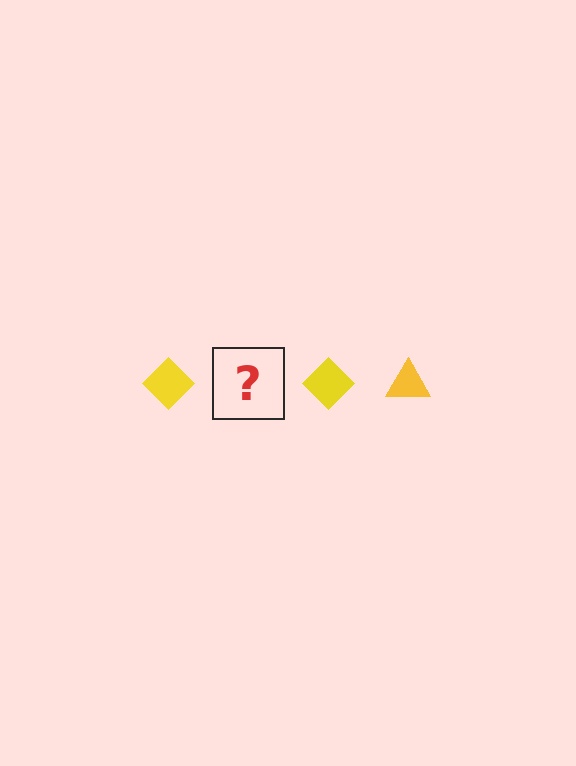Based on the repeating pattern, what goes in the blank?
The blank should be a yellow triangle.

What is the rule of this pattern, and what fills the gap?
The rule is that the pattern cycles through diamond, triangle shapes in yellow. The gap should be filled with a yellow triangle.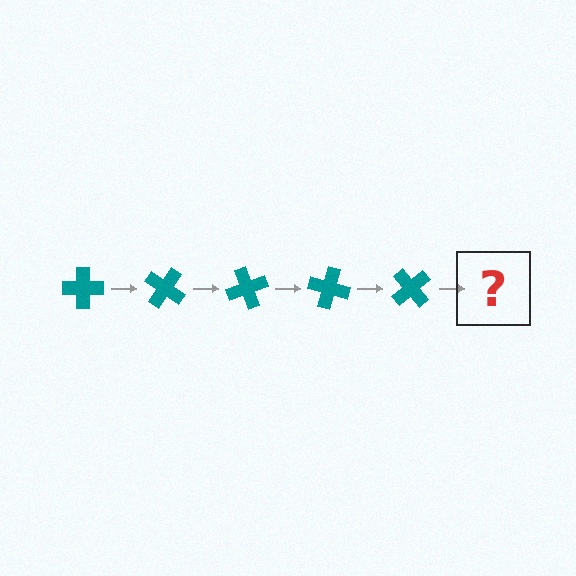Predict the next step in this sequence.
The next step is a teal cross rotated 175 degrees.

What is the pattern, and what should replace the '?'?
The pattern is that the cross rotates 35 degrees each step. The '?' should be a teal cross rotated 175 degrees.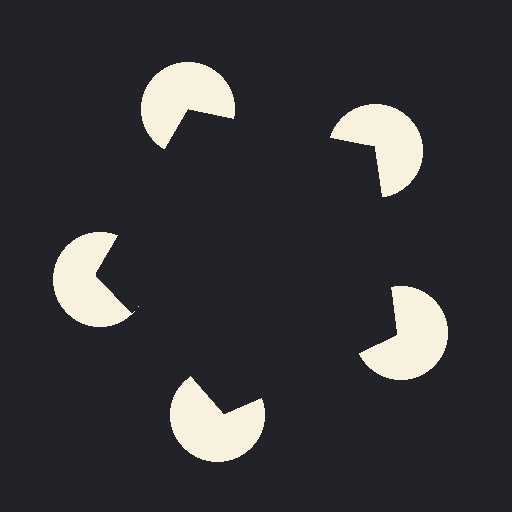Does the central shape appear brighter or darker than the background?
It typically appears slightly darker than the background, even though no actual brightness change is drawn.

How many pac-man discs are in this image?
There are 5 — one at each vertex of the illusory pentagon.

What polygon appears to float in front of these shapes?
An illusory pentagon — its edges are inferred from the aligned wedge cuts in the pac-man discs, not physically drawn.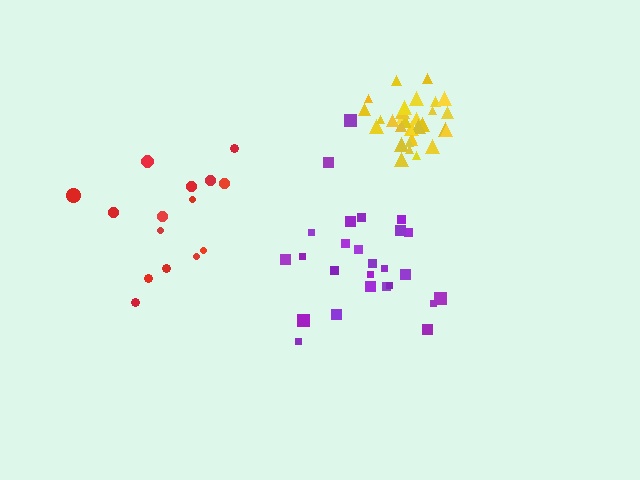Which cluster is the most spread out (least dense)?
Red.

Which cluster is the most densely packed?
Yellow.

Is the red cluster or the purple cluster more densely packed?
Purple.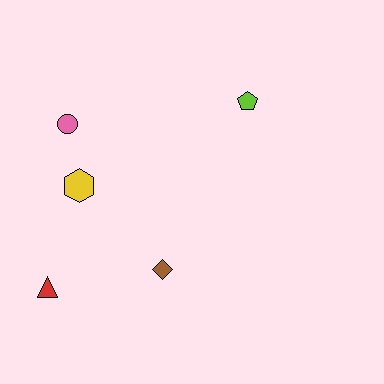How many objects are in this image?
There are 5 objects.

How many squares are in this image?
There are no squares.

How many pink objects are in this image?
There is 1 pink object.